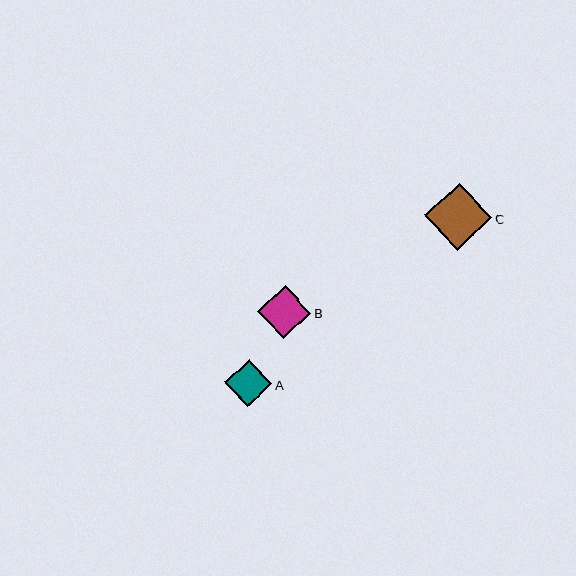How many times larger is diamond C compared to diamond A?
Diamond C is approximately 1.4 times the size of diamond A.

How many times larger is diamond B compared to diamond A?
Diamond B is approximately 1.1 times the size of diamond A.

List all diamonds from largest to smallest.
From largest to smallest: C, B, A.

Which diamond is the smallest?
Diamond A is the smallest with a size of approximately 47 pixels.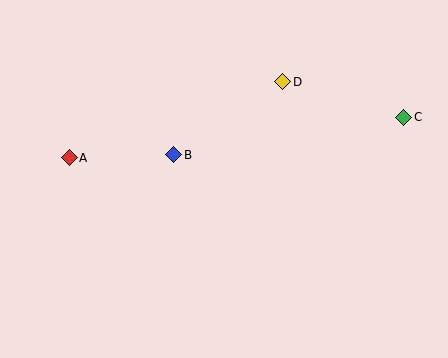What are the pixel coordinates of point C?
Point C is at (404, 117).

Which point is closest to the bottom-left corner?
Point A is closest to the bottom-left corner.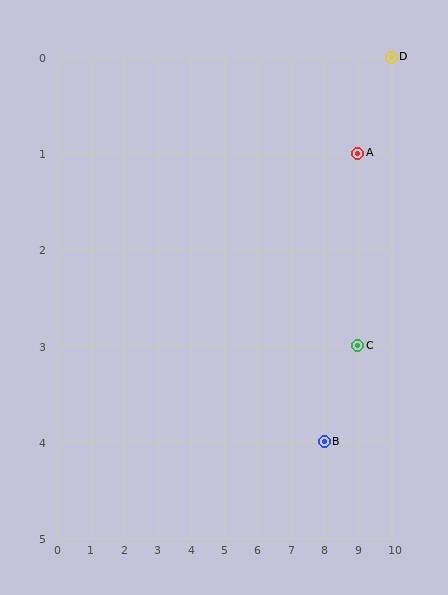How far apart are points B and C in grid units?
Points B and C are 1 column and 1 row apart (about 1.4 grid units diagonally).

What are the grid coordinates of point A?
Point A is at grid coordinates (9, 1).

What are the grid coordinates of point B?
Point B is at grid coordinates (8, 4).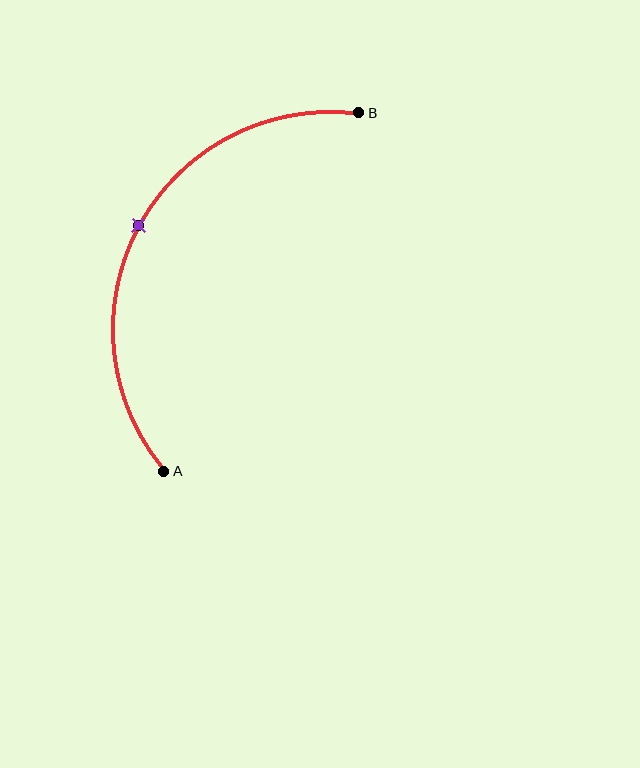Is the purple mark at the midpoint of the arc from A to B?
Yes. The purple mark lies on the arc at equal arc-length from both A and B — it is the arc midpoint.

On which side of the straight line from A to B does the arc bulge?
The arc bulges to the left of the straight line connecting A and B.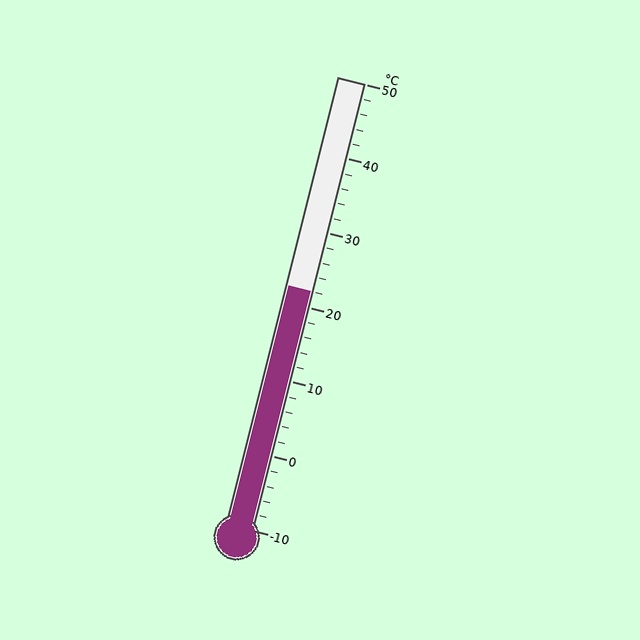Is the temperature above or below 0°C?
The temperature is above 0°C.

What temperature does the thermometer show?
The thermometer shows approximately 22°C.